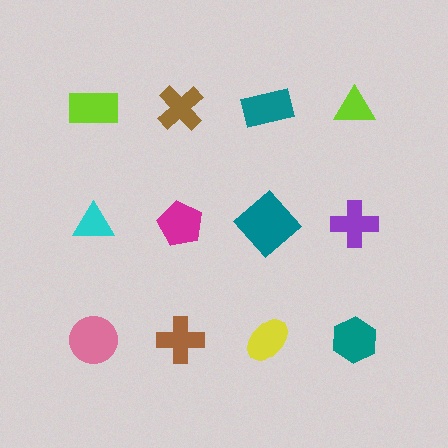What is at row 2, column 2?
A magenta pentagon.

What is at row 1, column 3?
A teal rectangle.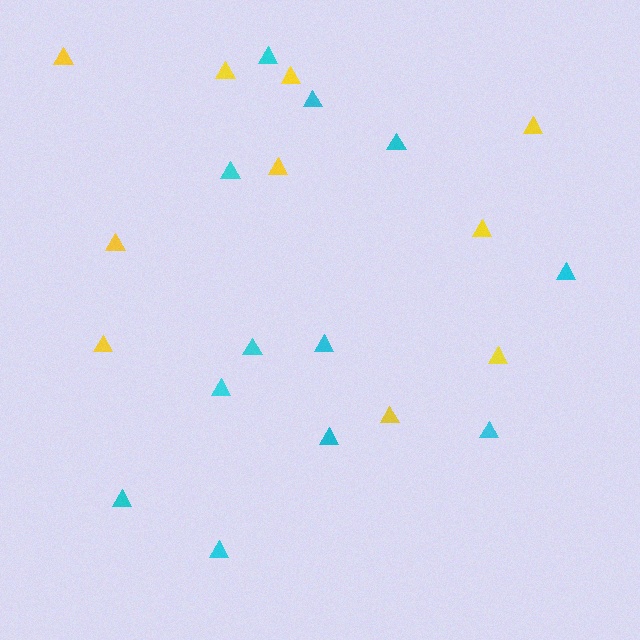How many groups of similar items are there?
There are 2 groups: one group of cyan triangles (12) and one group of yellow triangles (10).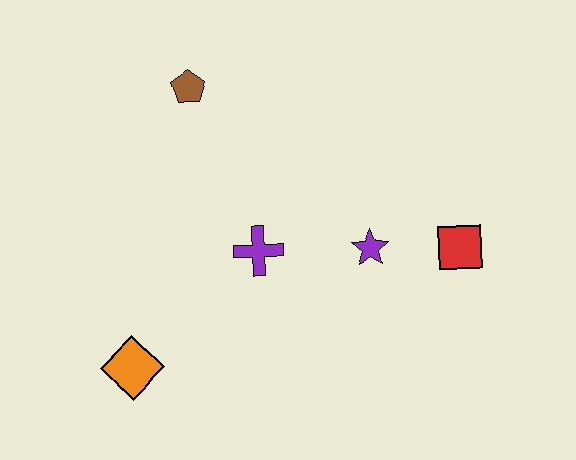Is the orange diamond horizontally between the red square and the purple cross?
No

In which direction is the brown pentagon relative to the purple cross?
The brown pentagon is above the purple cross.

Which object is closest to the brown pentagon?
The purple cross is closest to the brown pentagon.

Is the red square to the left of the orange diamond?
No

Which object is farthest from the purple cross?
The red square is farthest from the purple cross.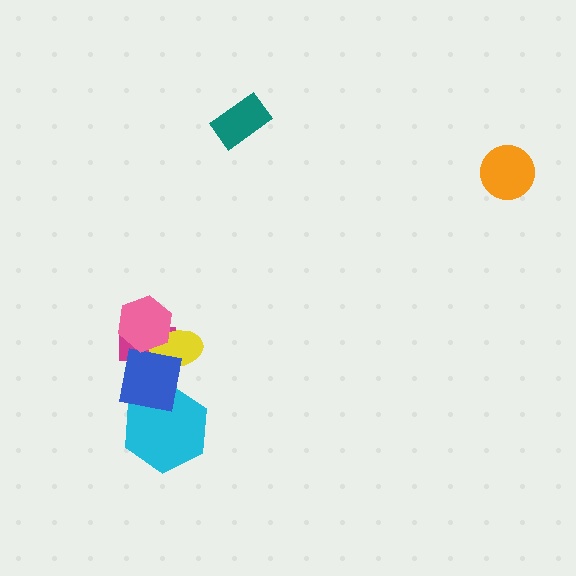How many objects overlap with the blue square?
4 objects overlap with the blue square.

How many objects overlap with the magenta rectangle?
3 objects overlap with the magenta rectangle.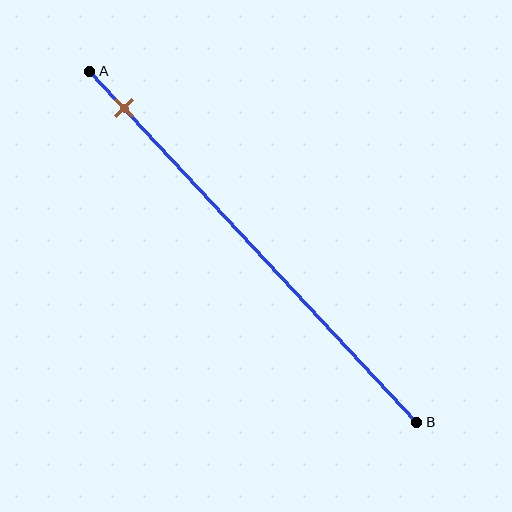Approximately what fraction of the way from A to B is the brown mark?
The brown mark is approximately 10% of the way from A to B.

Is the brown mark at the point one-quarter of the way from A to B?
No, the mark is at about 10% from A, not at the 25% one-quarter point.